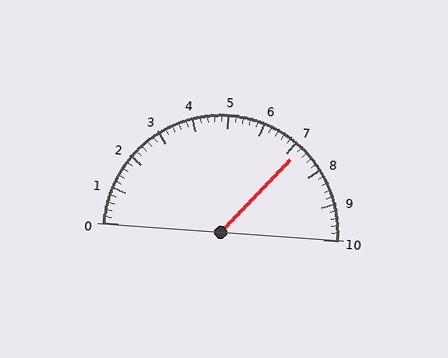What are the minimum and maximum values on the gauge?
The gauge ranges from 0 to 10.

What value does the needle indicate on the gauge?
The needle indicates approximately 7.2.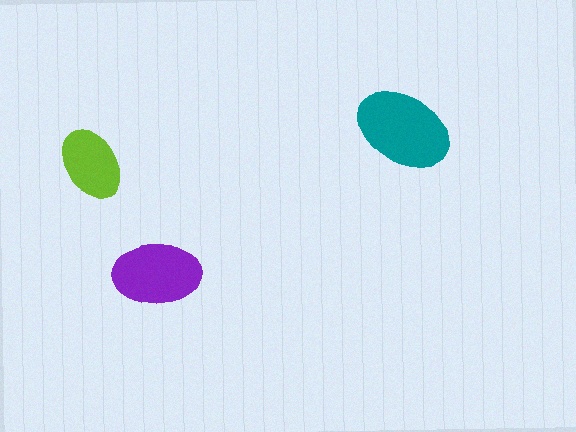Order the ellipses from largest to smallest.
the teal one, the purple one, the lime one.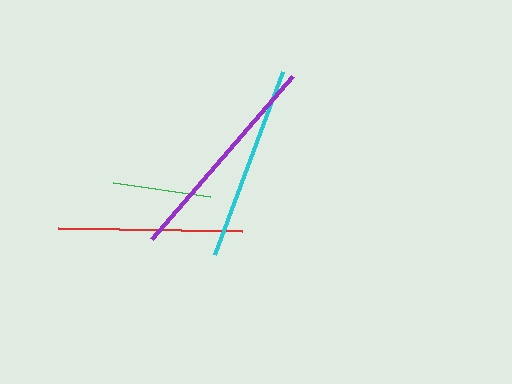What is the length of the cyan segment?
The cyan segment is approximately 195 pixels long.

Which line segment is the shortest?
The green line is the shortest at approximately 98 pixels.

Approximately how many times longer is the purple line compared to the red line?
The purple line is approximately 1.2 times the length of the red line.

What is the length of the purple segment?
The purple segment is approximately 216 pixels long.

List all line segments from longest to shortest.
From longest to shortest: purple, cyan, red, green.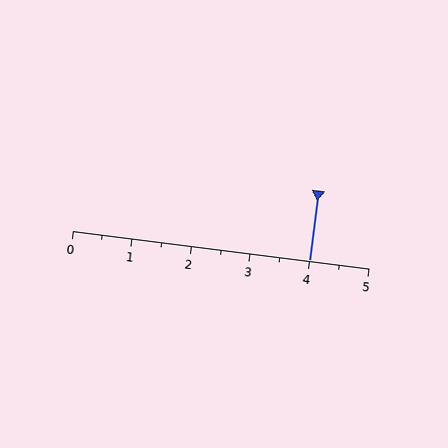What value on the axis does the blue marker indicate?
The marker indicates approximately 4.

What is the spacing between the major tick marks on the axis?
The major ticks are spaced 1 apart.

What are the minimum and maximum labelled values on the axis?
The axis runs from 0 to 5.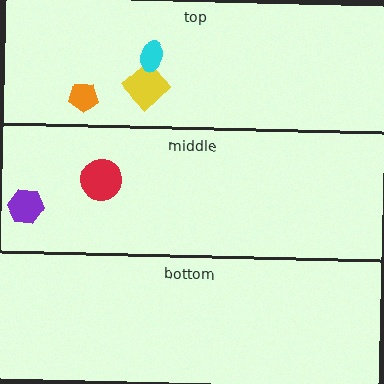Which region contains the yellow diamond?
The top region.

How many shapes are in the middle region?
2.